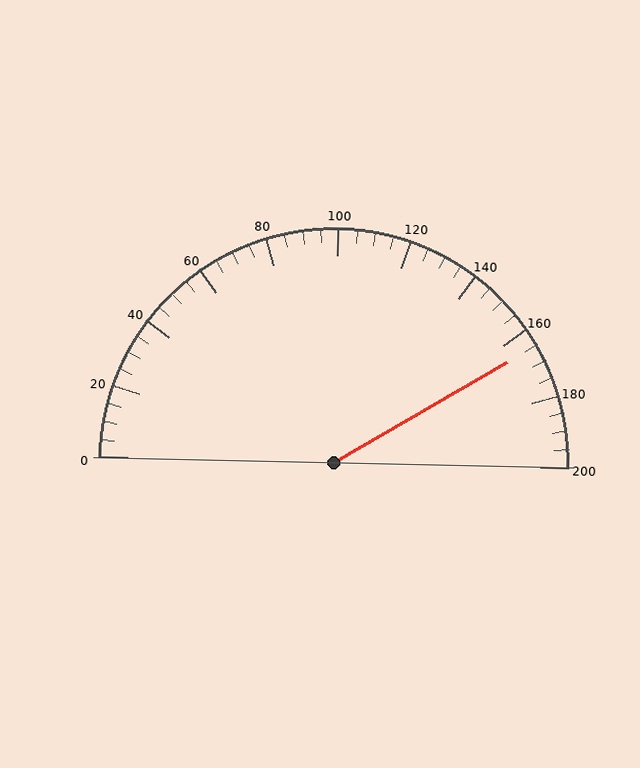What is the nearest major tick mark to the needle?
The nearest major tick mark is 160.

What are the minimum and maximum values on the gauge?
The gauge ranges from 0 to 200.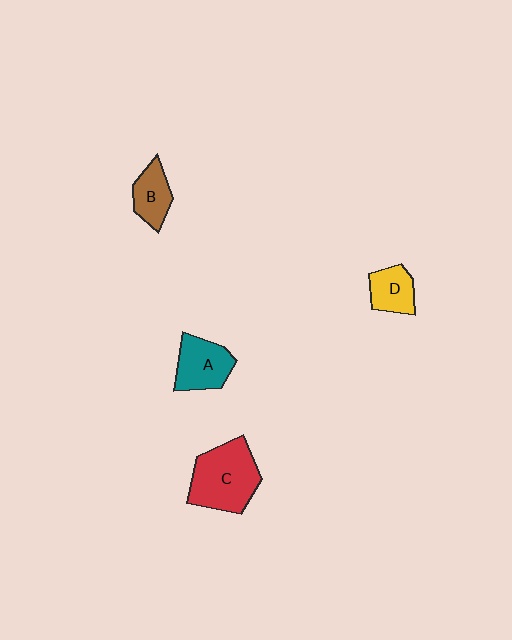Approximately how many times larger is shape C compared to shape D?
Approximately 2.1 times.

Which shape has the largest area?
Shape C (red).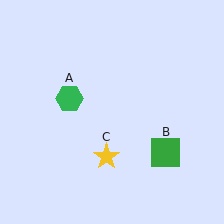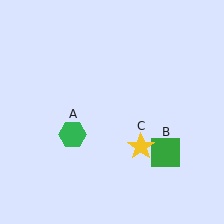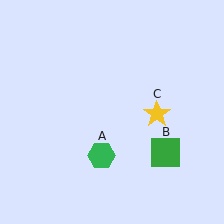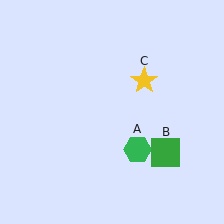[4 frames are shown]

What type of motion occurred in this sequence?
The green hexagon (object A), yellow star (object C) rotated counterclockwise around the center of the scene.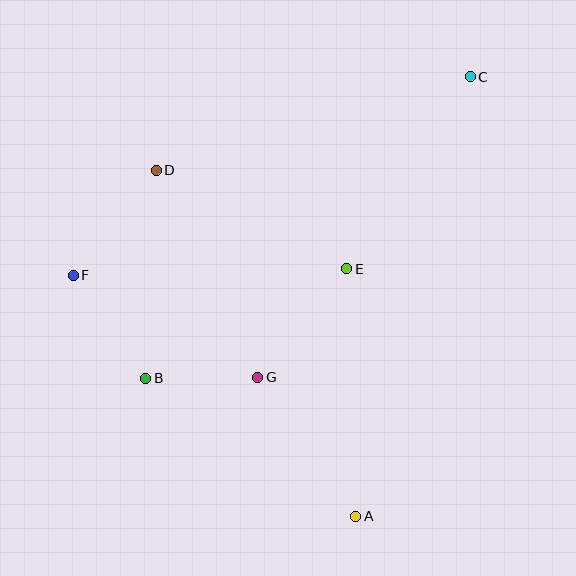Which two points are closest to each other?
Points B and G are closest to each other.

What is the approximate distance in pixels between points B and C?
The distance between B and C is approximately 443 pixels.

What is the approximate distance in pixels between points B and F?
The distance between B and F is approximately 126 pixels.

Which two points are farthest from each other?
Points A and C are farthest from each other.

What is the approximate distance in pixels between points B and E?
The distance between B and E is approximately 229 pixels.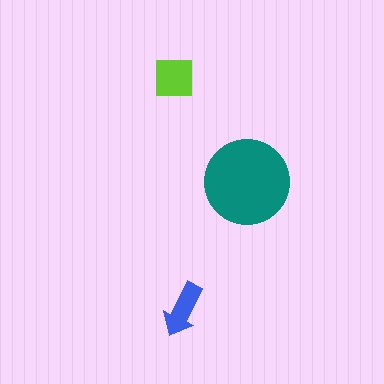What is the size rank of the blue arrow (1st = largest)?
3rd.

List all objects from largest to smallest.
The teal circle, the lime square, the blue arrow.